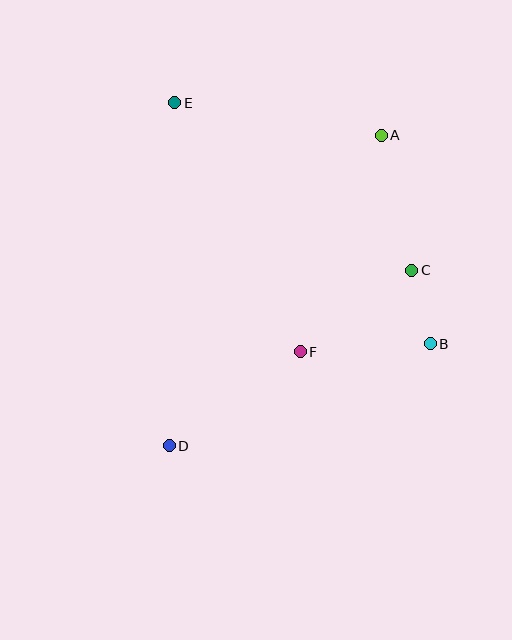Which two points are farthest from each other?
Points A and D are farthest from each other.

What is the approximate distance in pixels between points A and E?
The distance between A and E is approximately 209 pixels.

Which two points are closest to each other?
Points B and C are closest to each other.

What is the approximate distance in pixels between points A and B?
The distance between A and B is approximately 214 pixels.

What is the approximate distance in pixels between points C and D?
The distance between C and D is approximately 299 pixels.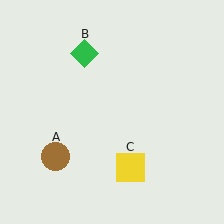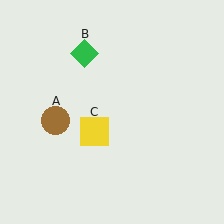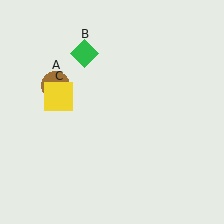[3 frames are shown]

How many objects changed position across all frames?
2 objects changed position: brown circle (object A), yellow square (object C).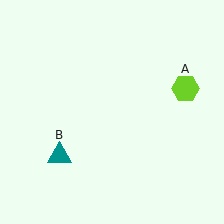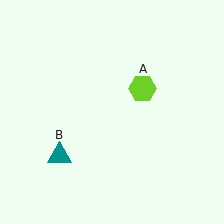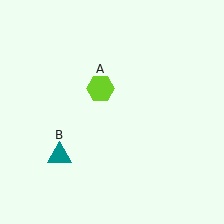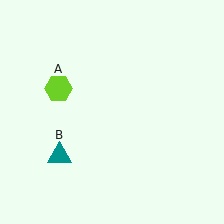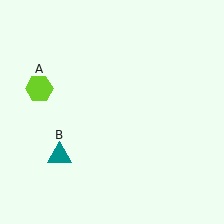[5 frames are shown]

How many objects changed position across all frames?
1 object changed position: lime hexagon (object A).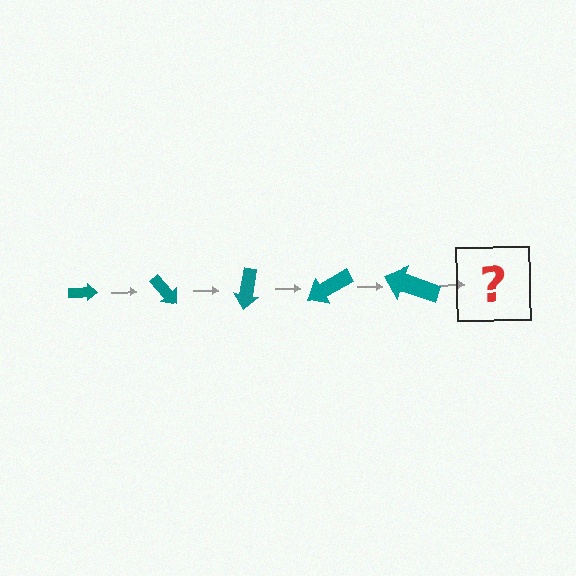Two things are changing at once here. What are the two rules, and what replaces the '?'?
The two rules are that the arrow grows larger each step and it rotates 50 degrees each step. The '?' should be an arrow, larger than the previous one and rotated 250 degrees from the start.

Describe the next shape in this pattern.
It should be an arrow, larger than the previous one and rotated 250 degrees from the start.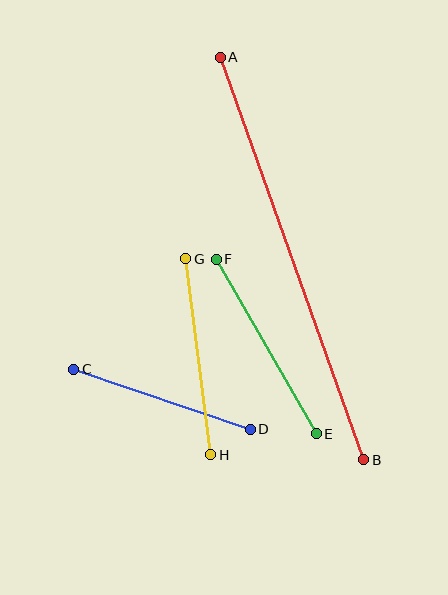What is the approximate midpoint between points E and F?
The midpoint is at approximately (266, 347) pixels.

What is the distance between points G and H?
The distance is approximately 198 pixels.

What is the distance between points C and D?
The distance is approximately 186 pixels.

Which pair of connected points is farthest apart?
Points A and B are farthest apart.